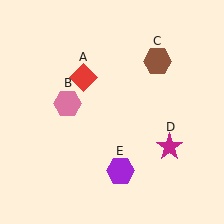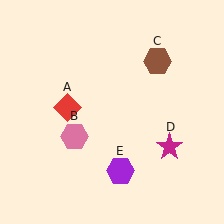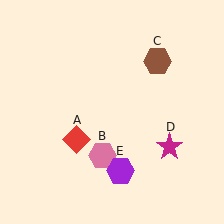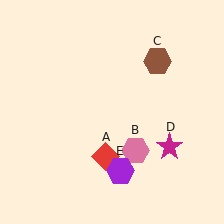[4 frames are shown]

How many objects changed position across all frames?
2 objects changed position: red diamond (object A), pink hexagon (object B).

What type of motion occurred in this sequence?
The red diamond (object A), pink hexagon (object B) rotated counterclockwise around the center of the scene.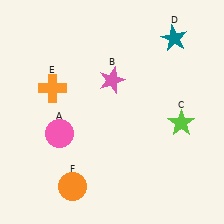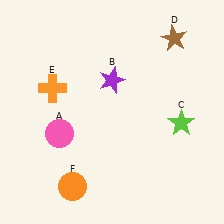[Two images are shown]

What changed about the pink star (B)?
In Image 1, B is pink. In Image 2, it changed to purple.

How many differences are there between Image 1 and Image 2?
There are 2 differences between the two images.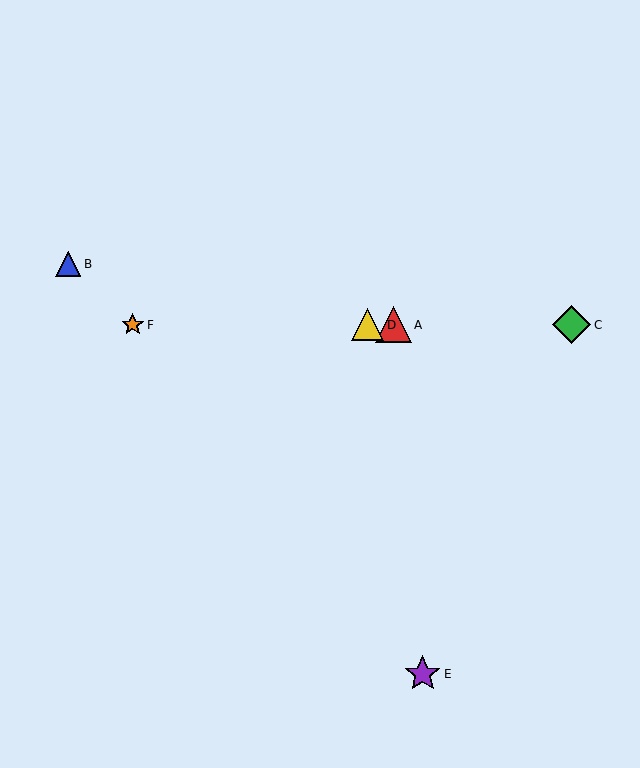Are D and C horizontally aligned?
Yes, both are at y≈325.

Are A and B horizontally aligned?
No, A is at y≈325 and B is at y≈264.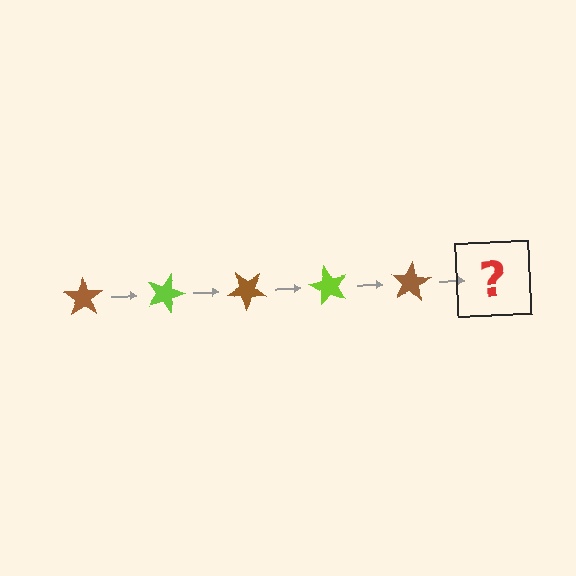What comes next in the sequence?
The next element should be a lime star, rotated 100 degrees from the start.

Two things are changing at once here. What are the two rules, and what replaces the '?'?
The two rules are that it rotates 20 degrees each step and the color cycles through brown and lime. The '?' should be a lime star, rotated 100 degrees from the start.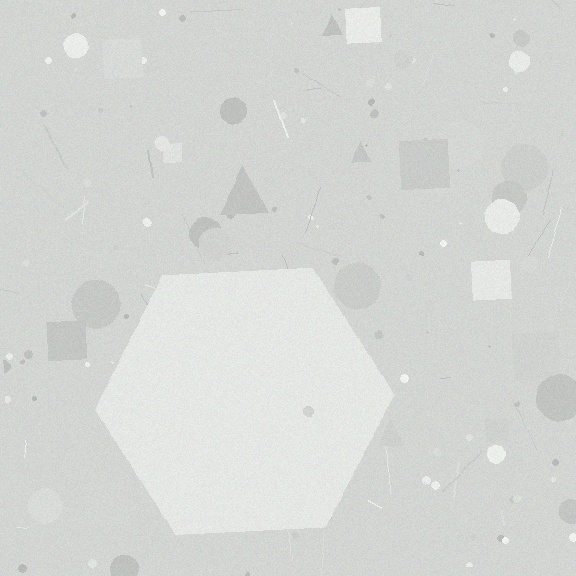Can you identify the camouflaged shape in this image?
The camouflaged shape is a hexagon.